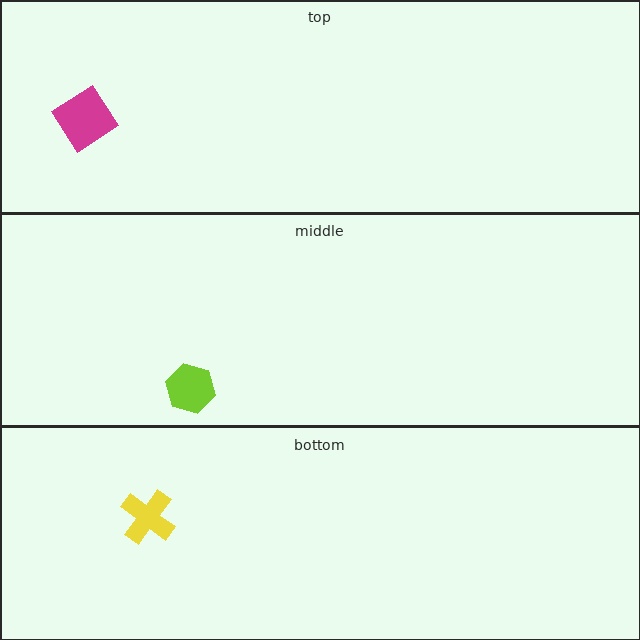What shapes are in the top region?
The magenta diamond.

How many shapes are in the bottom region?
1.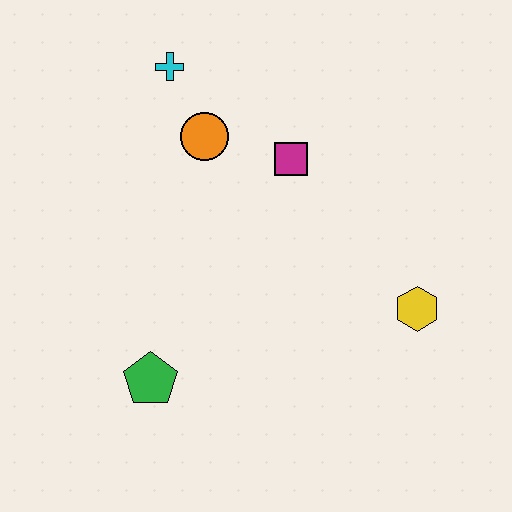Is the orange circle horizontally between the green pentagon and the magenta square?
Yes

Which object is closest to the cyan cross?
The orange circle is closest to the cyan cross.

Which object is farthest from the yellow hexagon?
The cyan cross is farthest from the yellow hexagon.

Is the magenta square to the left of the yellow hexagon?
Yes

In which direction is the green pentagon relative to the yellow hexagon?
The green pentagon is to the left of the yellow hexagon.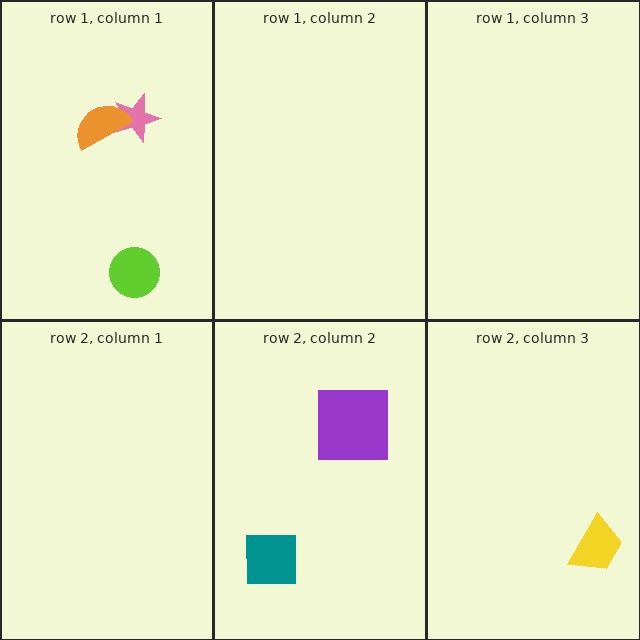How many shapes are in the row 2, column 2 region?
2.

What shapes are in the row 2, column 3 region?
The yellow trapezoid.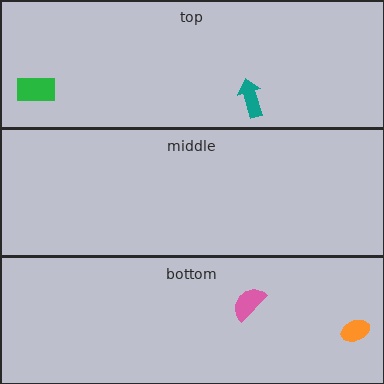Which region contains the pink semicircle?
The bottom region.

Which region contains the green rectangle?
The top region.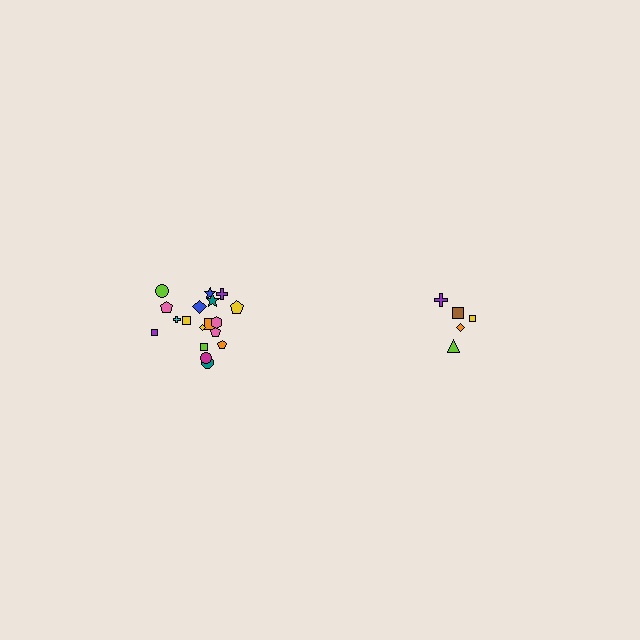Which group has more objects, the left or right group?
The left group.